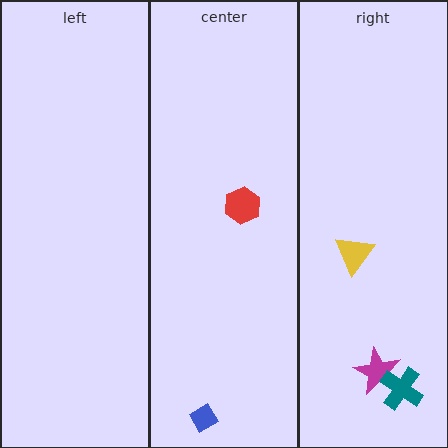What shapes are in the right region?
The yellow triangle, the magenta star, the teal cross.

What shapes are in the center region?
The blue diamond, the red hexagon.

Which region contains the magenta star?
The right region.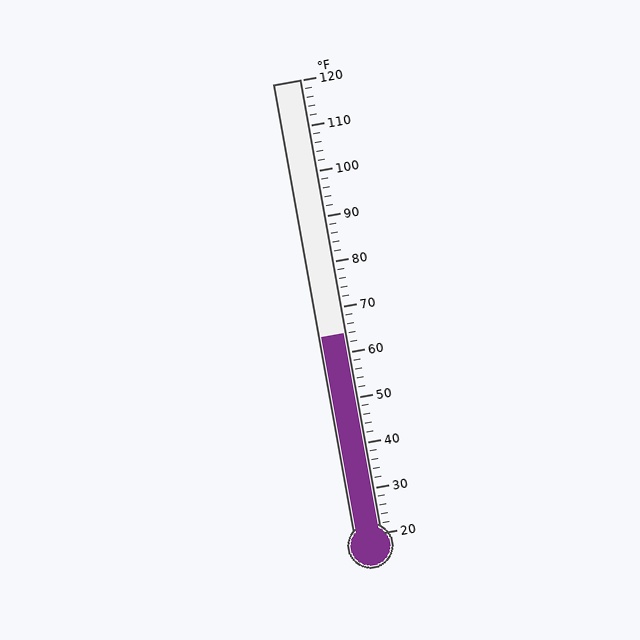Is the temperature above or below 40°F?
The temperature is above 40°F.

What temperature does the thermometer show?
The thermometer shows approximately 64°F.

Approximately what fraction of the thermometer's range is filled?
The thermometer is filled to approximately 45% of its range.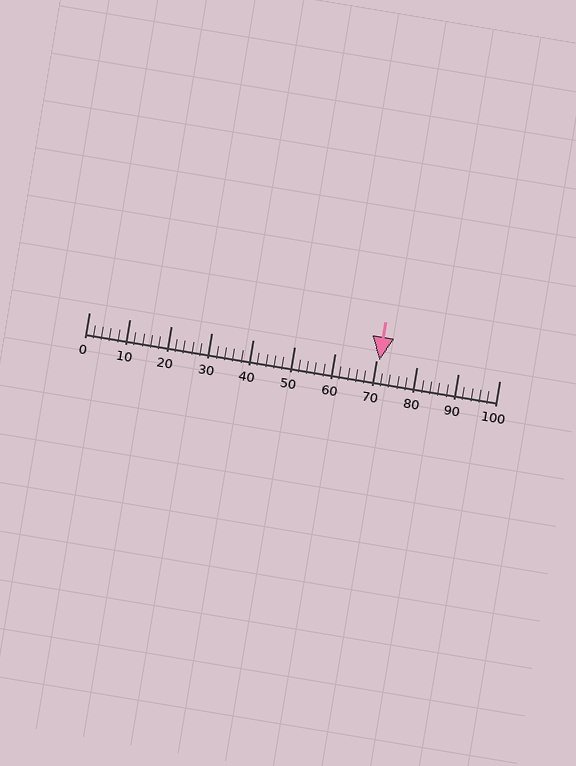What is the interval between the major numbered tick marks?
The major tick marks are spaced 10 units apart.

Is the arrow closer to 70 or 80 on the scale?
The arrow is closer to 70.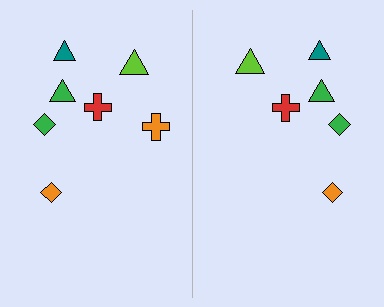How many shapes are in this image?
There are 13 shapes in this image.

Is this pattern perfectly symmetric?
No, the pattern is not perfectly symmetric. A orange cross is missing from the right side.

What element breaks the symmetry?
A orange cross is missing from the right side.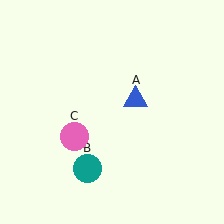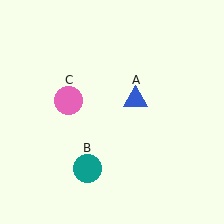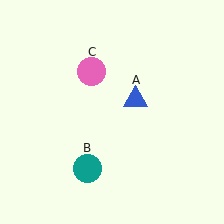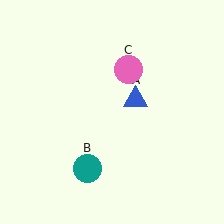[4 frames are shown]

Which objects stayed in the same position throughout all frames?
Blue triangle (object A) and teal circle (object B) remained stationary.